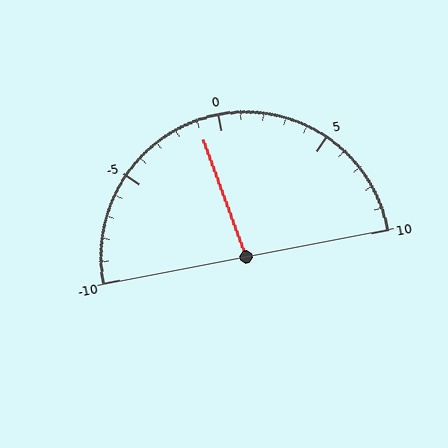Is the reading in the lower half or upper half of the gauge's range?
The reading is in the lower half of the range (-10 to 10).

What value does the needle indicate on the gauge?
The needle indicates approximately -1.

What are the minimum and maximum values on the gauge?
The gauge ranges from -10 to 10.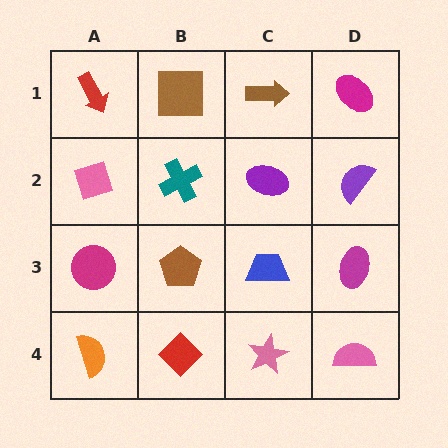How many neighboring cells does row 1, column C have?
3.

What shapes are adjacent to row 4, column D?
A magenta ellipse (row 3, column D), a pink star (row 4, column C).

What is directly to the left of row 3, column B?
A magenta circle.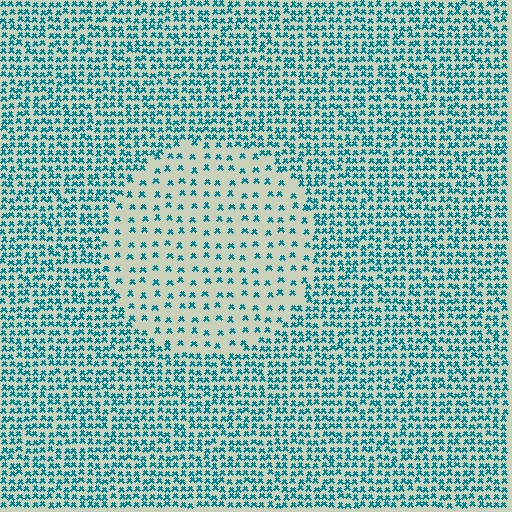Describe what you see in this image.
The image contains small teal elements arranged at two different densities. A circle-shaped region is visible where the elements are less densely packed than the surrounding area.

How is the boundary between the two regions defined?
The boundary is defined by a change in element density (approximately 2.6x ratio). All elements are the same color, size, and shape.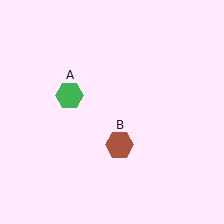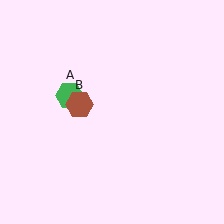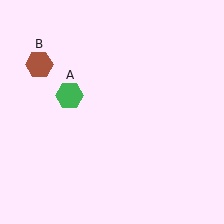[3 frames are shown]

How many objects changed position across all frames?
1 object changed position: brown hexagon (object B).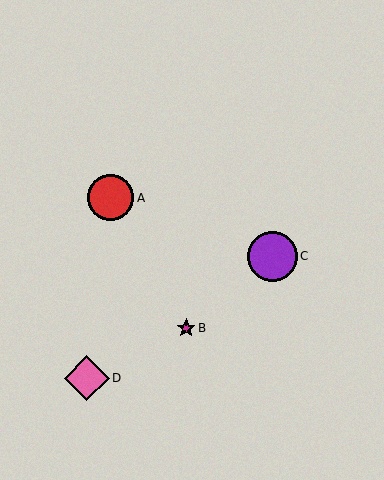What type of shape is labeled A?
Shape A is a red circle.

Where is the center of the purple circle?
The center of the purple circle is at (272, 256).